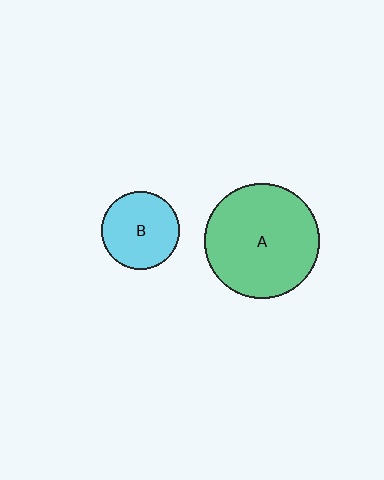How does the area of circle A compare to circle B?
Approximately 2.1 times.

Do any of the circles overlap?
No, none of the circles overlap.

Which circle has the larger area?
Circle A (green).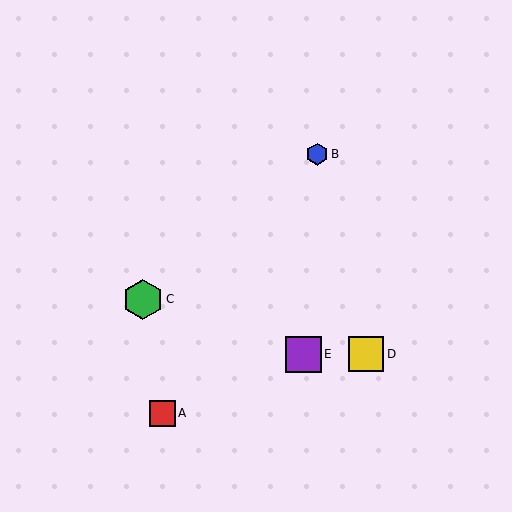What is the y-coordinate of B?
Object B is at y≈154.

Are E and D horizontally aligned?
Yes, both are at y≈354.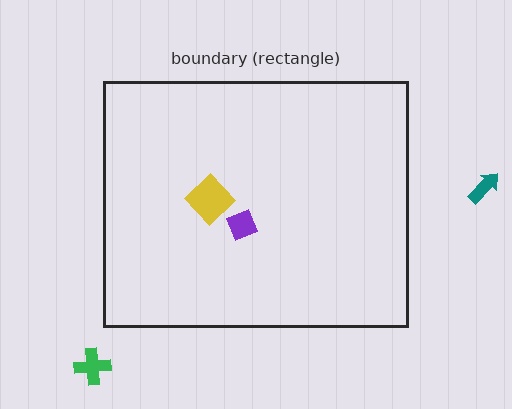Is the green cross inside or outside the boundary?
Outside.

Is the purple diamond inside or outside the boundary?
Inside.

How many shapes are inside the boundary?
2 inside, 2 outside.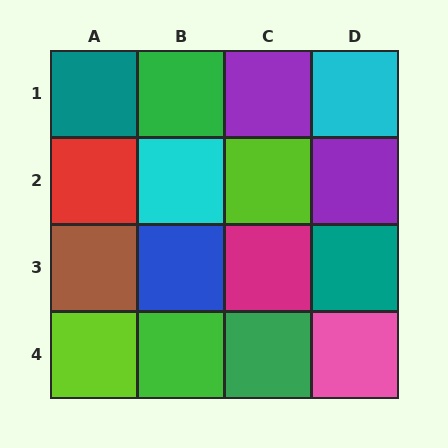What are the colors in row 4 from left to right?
Lime, green, green, pink.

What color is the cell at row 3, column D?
Teal.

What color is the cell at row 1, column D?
Cyan.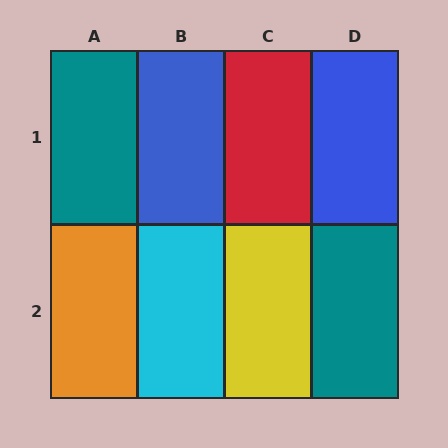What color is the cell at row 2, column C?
Yellow.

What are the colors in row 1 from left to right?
Teal, blue, red, blue.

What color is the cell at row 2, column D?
Teal.